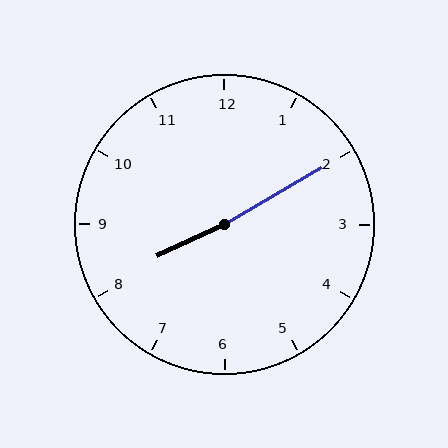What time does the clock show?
8:10.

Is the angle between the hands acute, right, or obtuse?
It is obtuse.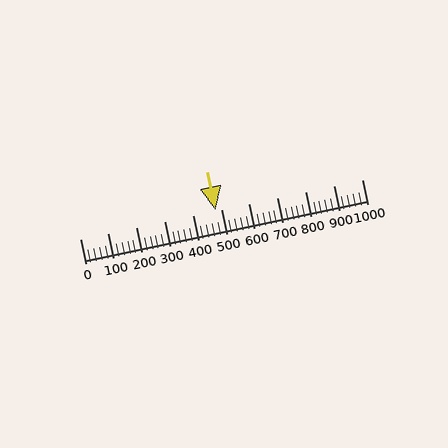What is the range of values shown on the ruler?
The ruler shows values from 0 to 1000.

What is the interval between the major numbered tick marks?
The major tick marks are spaced 100 units apart.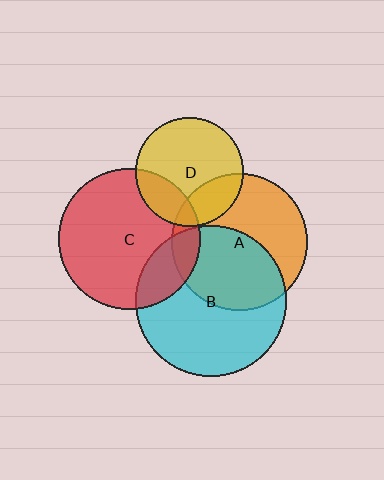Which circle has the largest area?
Circle B (cyan).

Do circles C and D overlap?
Yes.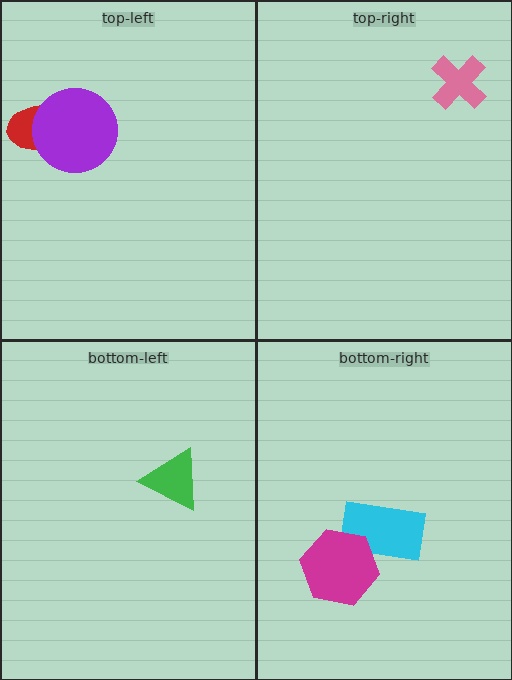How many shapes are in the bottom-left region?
1.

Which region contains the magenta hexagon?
The bottom-right region.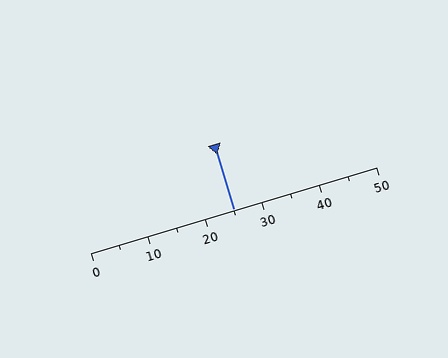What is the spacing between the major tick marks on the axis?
The major ticks are spaced 10 apart.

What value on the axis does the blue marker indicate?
The marker indicates approximately 25.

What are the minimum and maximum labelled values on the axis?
The axis runs from 0 to 50.